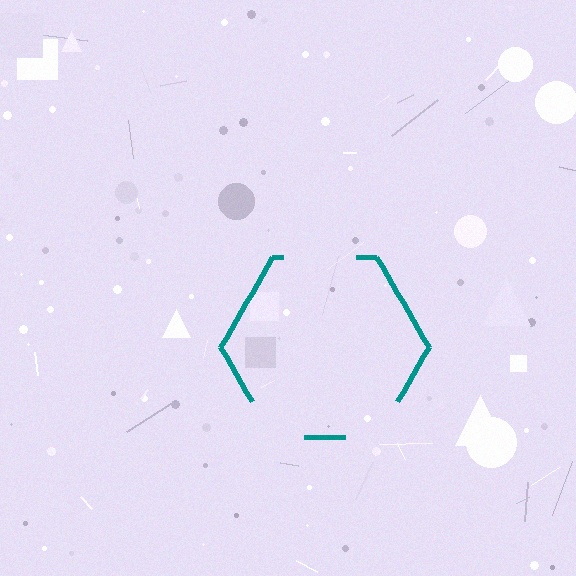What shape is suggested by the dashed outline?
The dashed outline suggests a hexagon.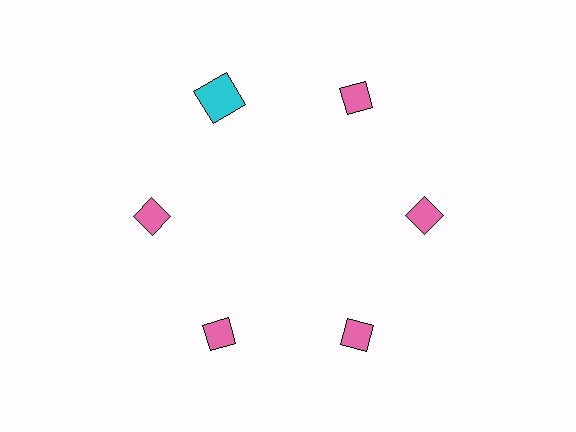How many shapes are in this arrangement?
There are 6 shapes arranged in a ring pattern.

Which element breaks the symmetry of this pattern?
The cyan square at roughly the 11 o'clock position breaks the symmetry. All other shapes are pink diamonds.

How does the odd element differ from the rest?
It differs in both color (cyan instead of pink) and shape (square instead of diamond).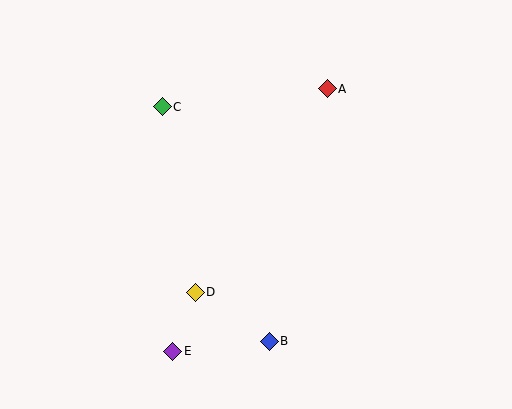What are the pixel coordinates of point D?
Point D is at (195, 292).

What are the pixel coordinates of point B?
Point B is at (269, 341).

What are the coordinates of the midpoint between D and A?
The midpoint between D and A is at (261, 191).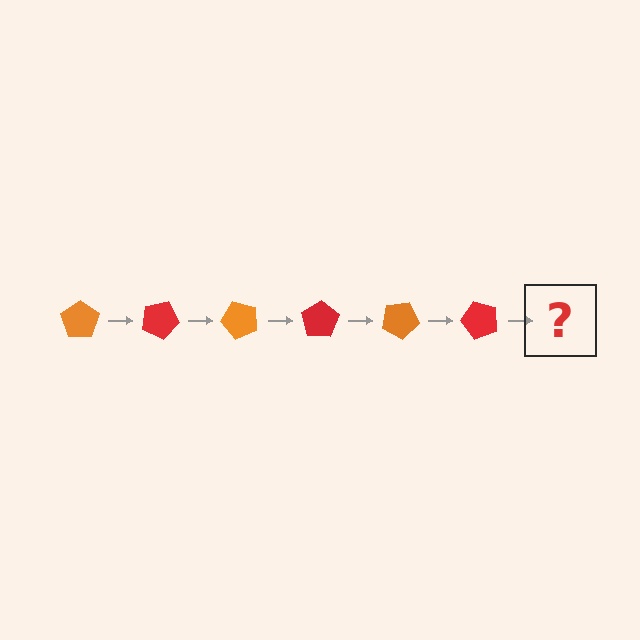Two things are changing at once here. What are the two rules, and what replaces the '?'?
The two rules are that it rotates 25 degrees each step and the color cycles through orange and red. The '?' should be an orange pentagon, rotated 150 degrees from the start.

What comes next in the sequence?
The next element should be an orange pentagon, rotated 150 degrees from the start.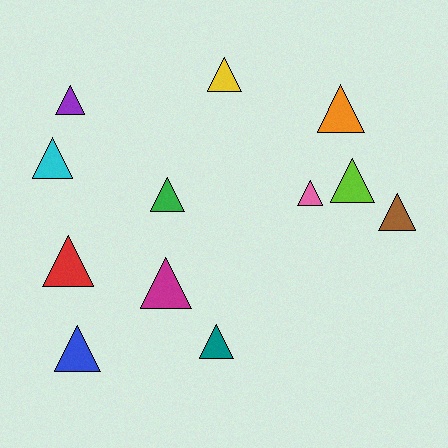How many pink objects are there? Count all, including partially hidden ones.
There is 1 pink object.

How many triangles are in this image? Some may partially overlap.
There are 12 triangles.